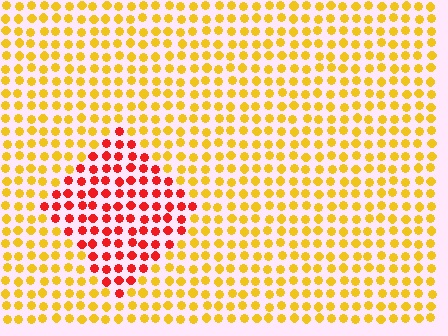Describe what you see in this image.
The image is filled with small yellow elements in a uniform arrangement. A diamond-shaped region is visible where the elements are tinted to a slightly different hue, forming a subtle color boundary.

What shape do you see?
I see a diamond.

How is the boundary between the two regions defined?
The boundary is defined purely by a slight shift in hue (about 50 degrees). Spacing, size, and orientation are identical on both sides.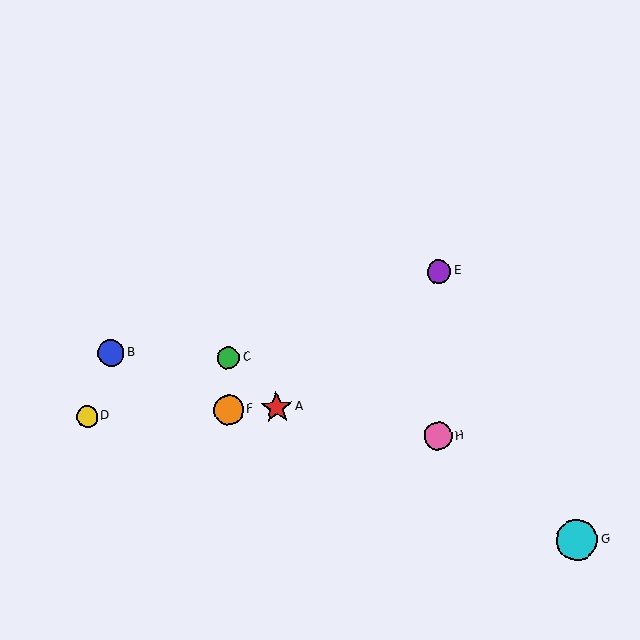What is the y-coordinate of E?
Object E is at y≈272.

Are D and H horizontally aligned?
No, D is at y≈417 and H is at y≈436.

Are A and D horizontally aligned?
Yes, both are at y≈408.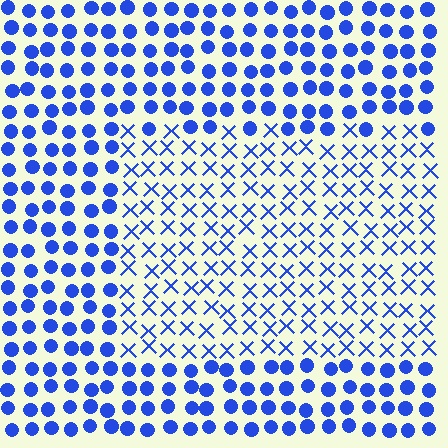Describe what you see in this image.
The image is filled with small blue elements arranged in a uniform grid. A rectangle-shaped region contains X marks, while the surrounding area contains circles. The boundary is defined purely by the change in element shape.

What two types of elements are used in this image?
The image uses X marks inside the rectangle region and circles outside it.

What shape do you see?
I see a rectangle.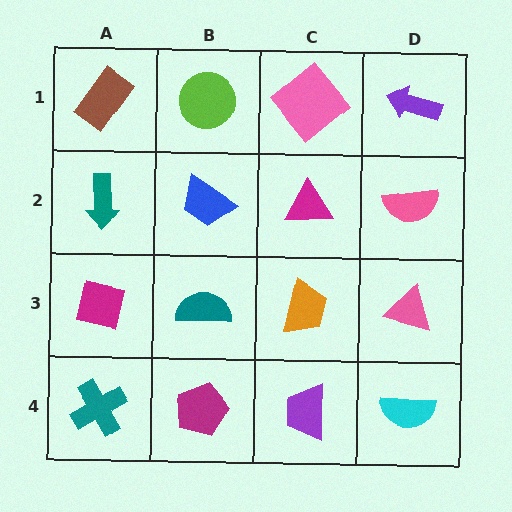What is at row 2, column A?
A teal arrow.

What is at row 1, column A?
A brown rectangle.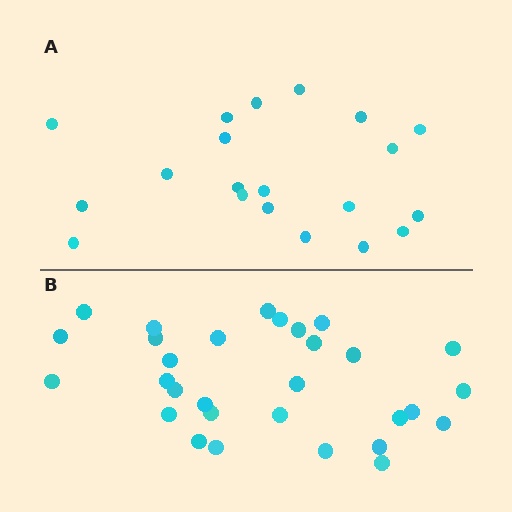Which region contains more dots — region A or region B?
Region B (the bottom region) has more dots.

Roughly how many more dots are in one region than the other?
Region B has roughly 10 or so more dots than region A.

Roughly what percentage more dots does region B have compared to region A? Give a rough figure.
About 50% more.